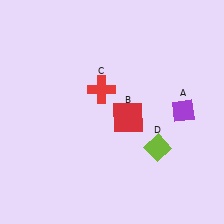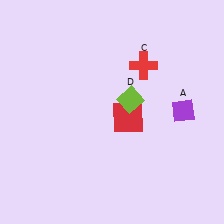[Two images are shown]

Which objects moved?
The objects that moved are: the red cross (C), the lime diamond (D).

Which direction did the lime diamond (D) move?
The lime diamond (D) moved up.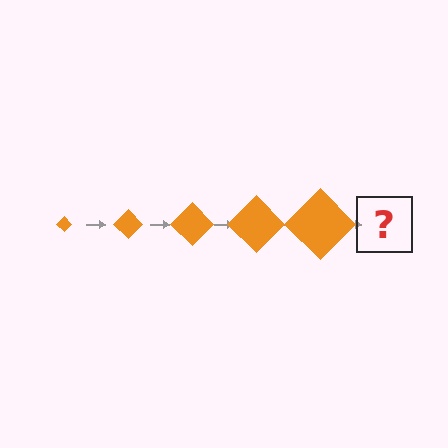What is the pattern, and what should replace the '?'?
The pattern is that the diamond gets progressively larger each step. The '?' should be an orange diamond, larger than the previous one.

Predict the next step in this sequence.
The next step is an orange diamond, larger than the previous one.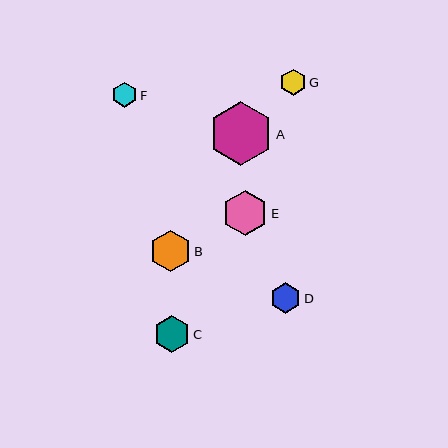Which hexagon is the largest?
Hexagon A is the largest with a size of approximately 64 pixels.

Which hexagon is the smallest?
Hexagon F is the smallest with a size of approximately 25 pixels.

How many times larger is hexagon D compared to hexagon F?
Hexagon D is approximately 1.2 times the size of hexagon F.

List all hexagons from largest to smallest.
From largest to smallest: A, E, B, C, D, G, F.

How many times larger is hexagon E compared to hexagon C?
Hexagon E is approximately 1.2 times the size of hexagon C.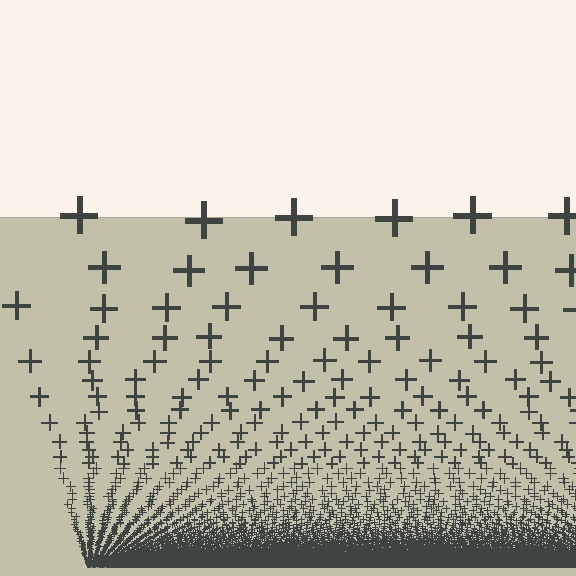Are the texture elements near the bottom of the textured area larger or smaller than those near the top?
Smaller. The gradient is inverted — elements near the bottom are smaller and denser.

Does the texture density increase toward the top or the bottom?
Density increases toward the bottom.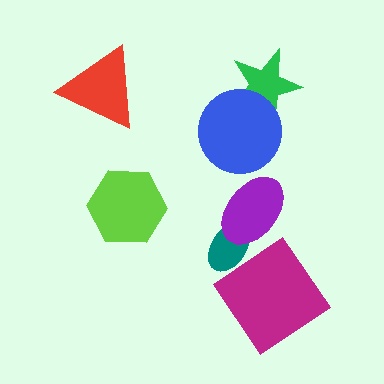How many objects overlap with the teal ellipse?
1 object overlaps with the teal ellipse.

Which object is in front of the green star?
The blue circle is in front of the green star.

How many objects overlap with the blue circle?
1 object overlaps with the blue circle.